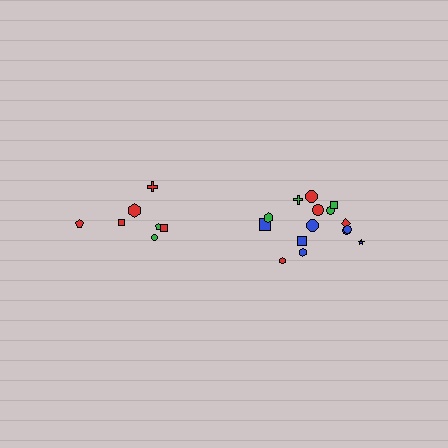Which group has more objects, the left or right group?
The right group.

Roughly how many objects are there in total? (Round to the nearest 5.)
Roughly 20 objects in total.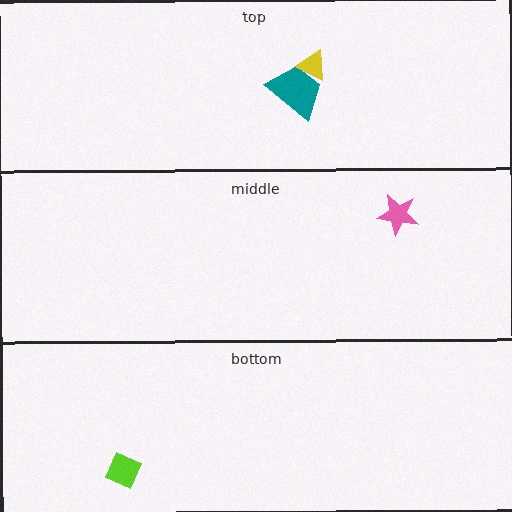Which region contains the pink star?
The middle region.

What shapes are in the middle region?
The pink star.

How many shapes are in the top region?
2.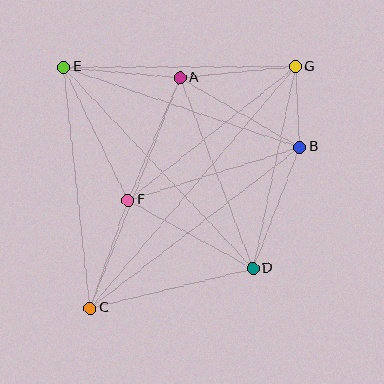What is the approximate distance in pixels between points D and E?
The distance between D and E is approximately 276 pixels.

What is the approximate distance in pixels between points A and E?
The distance between A and E is approximately 117 pixels.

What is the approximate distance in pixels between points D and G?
The distance between D and G is approximately 206 pixels.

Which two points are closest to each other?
Points B and G are closest to each other.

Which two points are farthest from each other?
Points C and G are farthest from each other.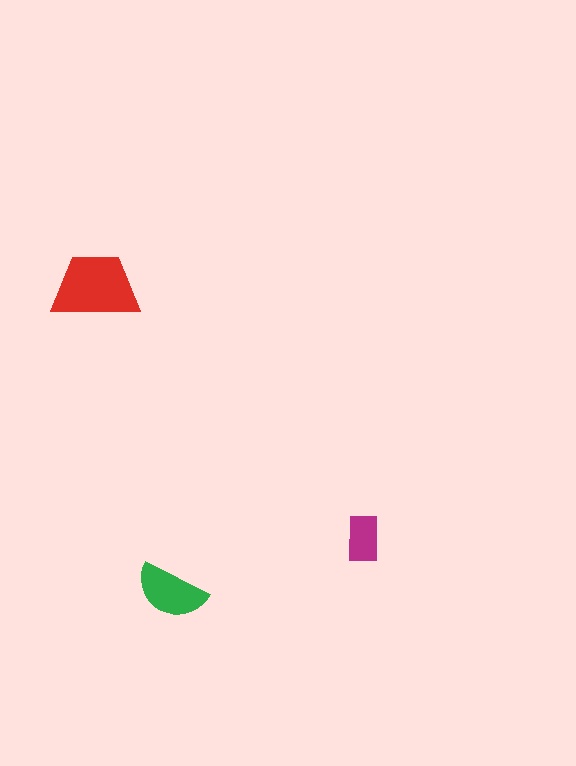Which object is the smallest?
The magenta rectangle.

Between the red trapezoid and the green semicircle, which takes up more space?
The red trapezoid.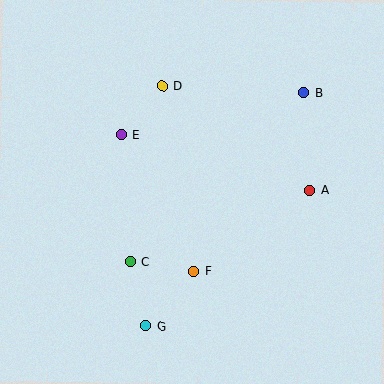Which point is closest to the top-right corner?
Point B is closest to the top-right corner.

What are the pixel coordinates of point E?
Point E is at (121, 135).